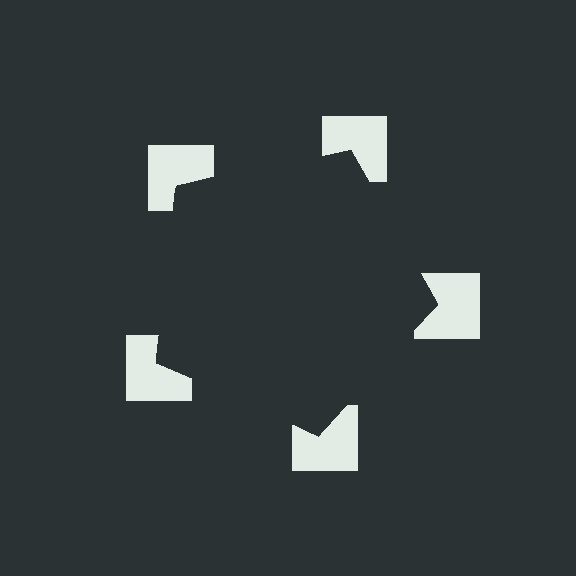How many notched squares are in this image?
There are 5 — one at each vertex of the illusory pentagon.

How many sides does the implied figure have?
5 sides.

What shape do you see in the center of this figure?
An illusory pentagon — its edges are inferred from the aligned wedge cuts in the notched squares, not physically drawn.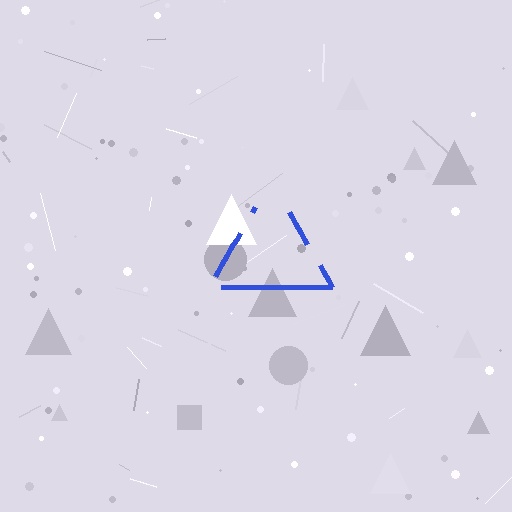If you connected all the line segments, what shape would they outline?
They would outline a triangle.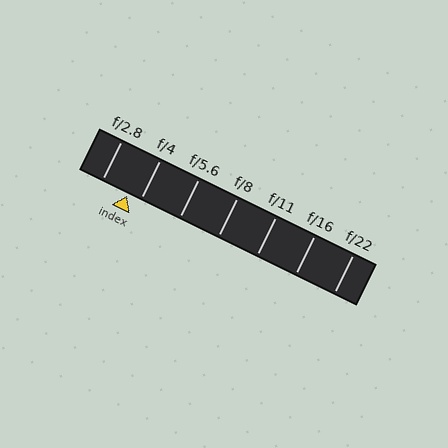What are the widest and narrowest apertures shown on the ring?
The widest aperture shown is f/2.8 and the narrowest is f/22.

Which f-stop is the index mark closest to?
The index mark is closest to f/4.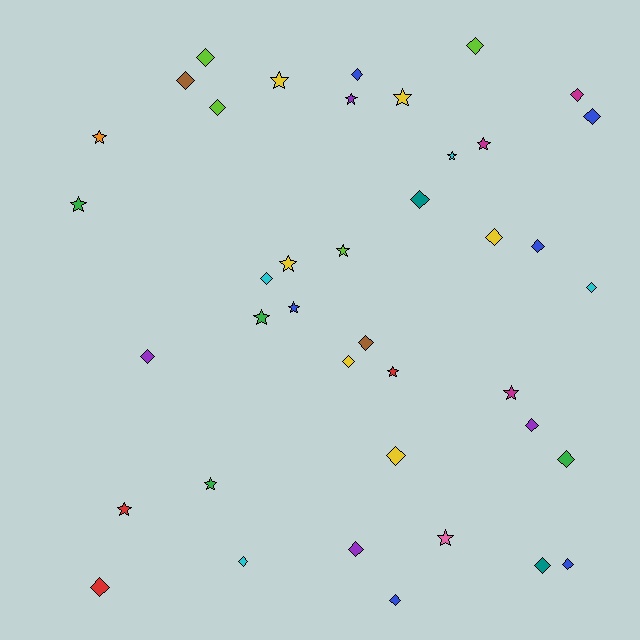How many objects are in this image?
There are 40 objects.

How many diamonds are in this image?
There are 24 diamonds.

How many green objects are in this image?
There are 4 green objects.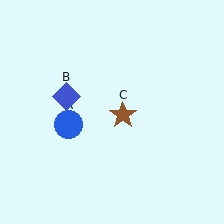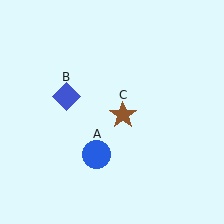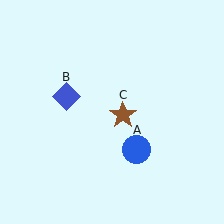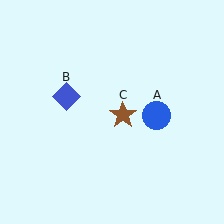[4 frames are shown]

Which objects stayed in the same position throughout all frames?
Blue diamond (object B) and brown star (object C) remained stationary.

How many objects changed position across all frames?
1 object changed position: blue circle (object A).